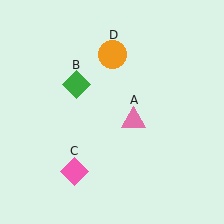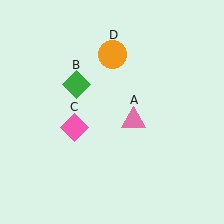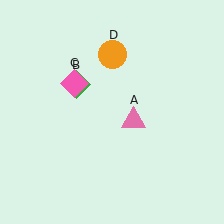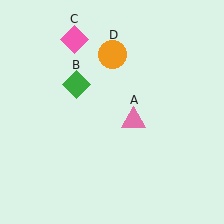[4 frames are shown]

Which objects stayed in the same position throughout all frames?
Pink triangle (object A) and green diamond (object B) and orange circle (object D) remained stationary.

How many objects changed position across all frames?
1 object changed position: pink diamond (object C).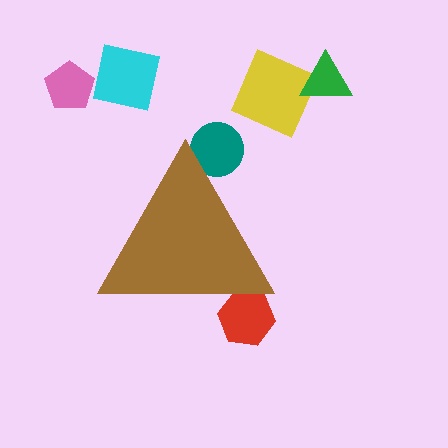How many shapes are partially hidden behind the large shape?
2 shapes are partially hidden.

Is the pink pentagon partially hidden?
No, the pink pentagon is fully visible.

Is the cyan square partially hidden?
No, the cyan square is fully visible.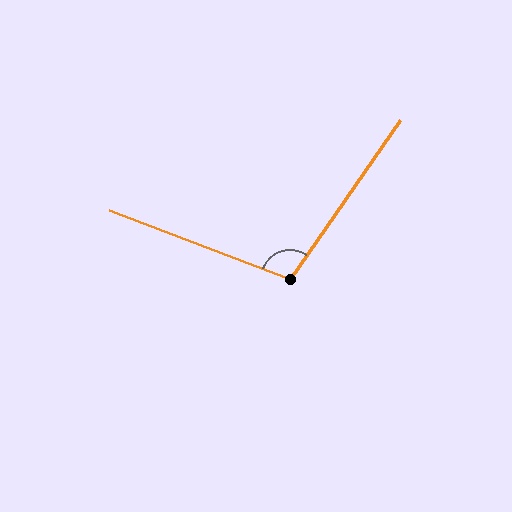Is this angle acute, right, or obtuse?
It is obtuse.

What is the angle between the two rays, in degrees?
Approximately 104 degrees.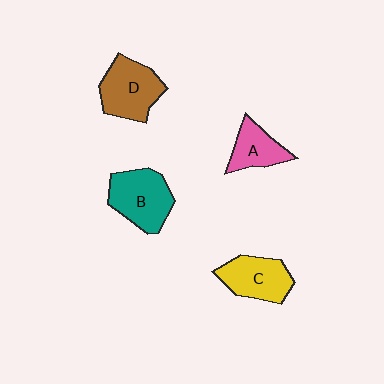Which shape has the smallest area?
Shape A (pink).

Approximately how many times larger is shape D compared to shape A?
Approximately 1.5 times.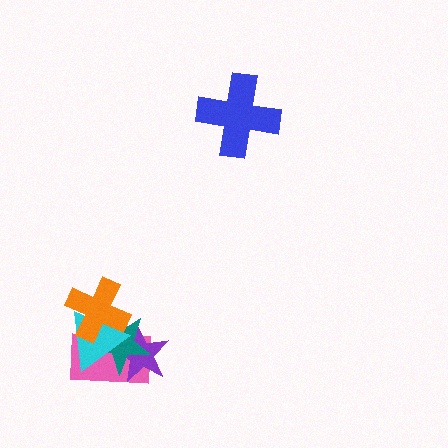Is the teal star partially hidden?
Yes, it is partially covered by another shape.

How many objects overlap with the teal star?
4 objects overlap with the teal star.